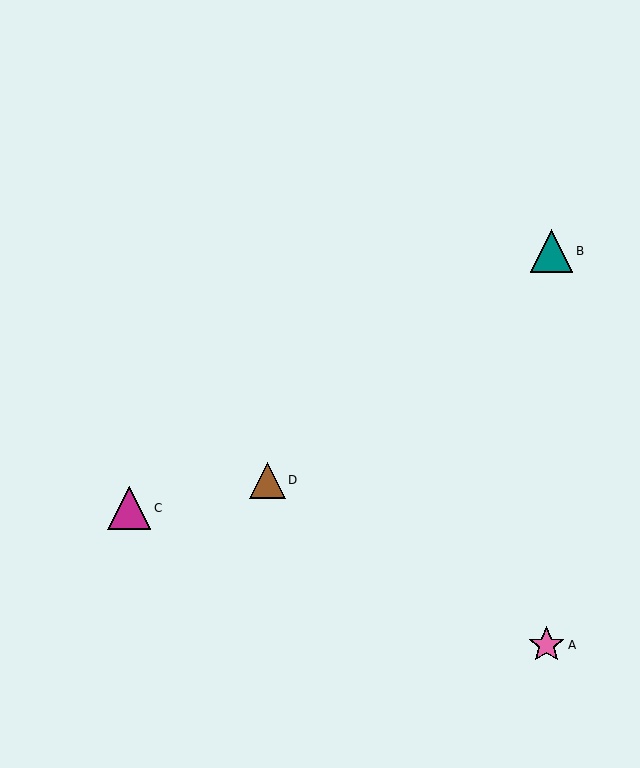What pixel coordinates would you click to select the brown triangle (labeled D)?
Click at (267, 480) to select the brown triangle D.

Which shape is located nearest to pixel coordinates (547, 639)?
The pink star (labeled A) at (547, 645) is nearest to that location.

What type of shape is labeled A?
Shape A is a pink star.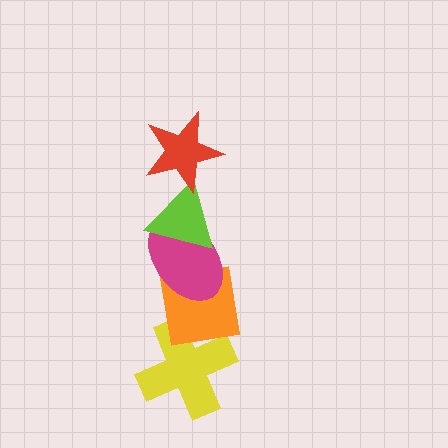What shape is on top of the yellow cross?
The orange square is on top of the yellow cross.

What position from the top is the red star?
The red star is 1st from the top.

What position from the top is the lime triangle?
The lime triangle is 2nd from the top.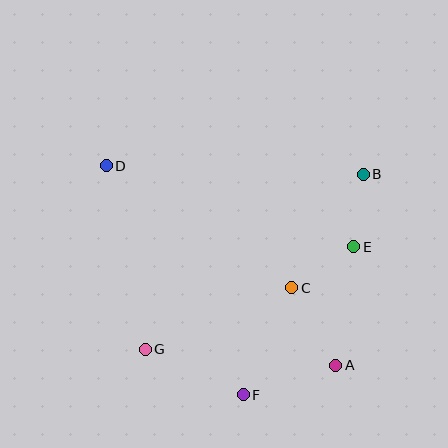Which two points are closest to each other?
Points B and E are closest to each other.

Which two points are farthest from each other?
Points A and D are farthest from each other.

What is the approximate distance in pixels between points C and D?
The distance between C and D is approximately 222 pixels.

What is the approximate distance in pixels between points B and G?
The distance between B and G is approximately 280 pixels.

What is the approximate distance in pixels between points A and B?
The distance between A and B is approximately 193 pixels.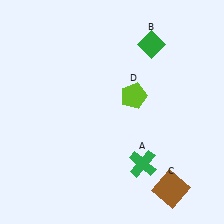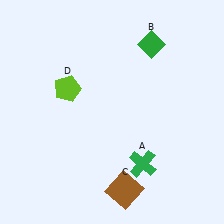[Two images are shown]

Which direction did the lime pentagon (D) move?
The lime pentagon (D) moved left.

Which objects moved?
The objects that moved are: the brown square (C), the lime pentagon (D).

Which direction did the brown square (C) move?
The brown square (C) moved left.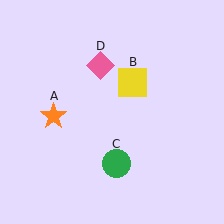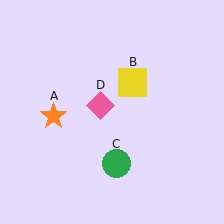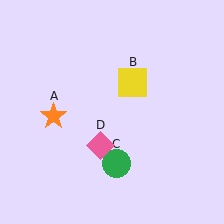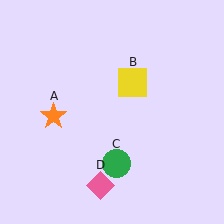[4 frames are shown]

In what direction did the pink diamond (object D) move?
The pink diamond (object D) moved down.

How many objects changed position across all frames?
1 object changed position: pink diamond (object D).